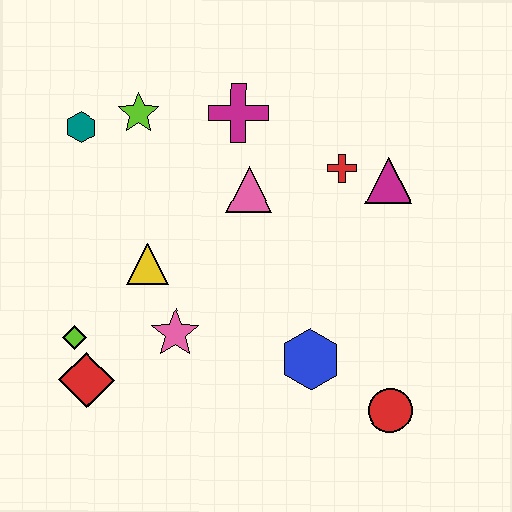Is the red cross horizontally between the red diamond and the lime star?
No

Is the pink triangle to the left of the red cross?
Yes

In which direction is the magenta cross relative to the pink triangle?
The magenta cross is above the pink triangle.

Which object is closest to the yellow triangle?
The pink star is closest to the yellow triangle.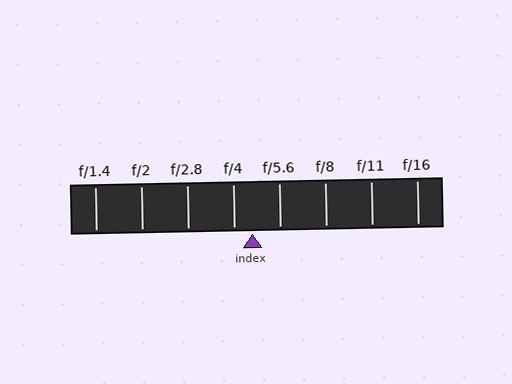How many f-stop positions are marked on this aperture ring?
There are 8 f-stop positions marked.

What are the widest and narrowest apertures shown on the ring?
The widest aperture shown is f/1.4 and the narrowest is f/16.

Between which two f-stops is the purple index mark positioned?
The index mark is between f/4 and f/5.6.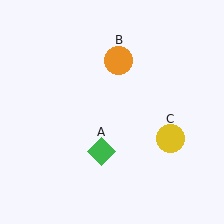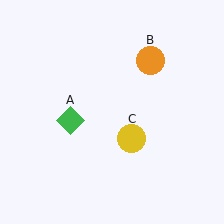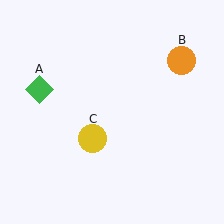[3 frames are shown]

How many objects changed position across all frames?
3 objects changed position: green diamond (object A), orange circle (object B), yellow circle (object C).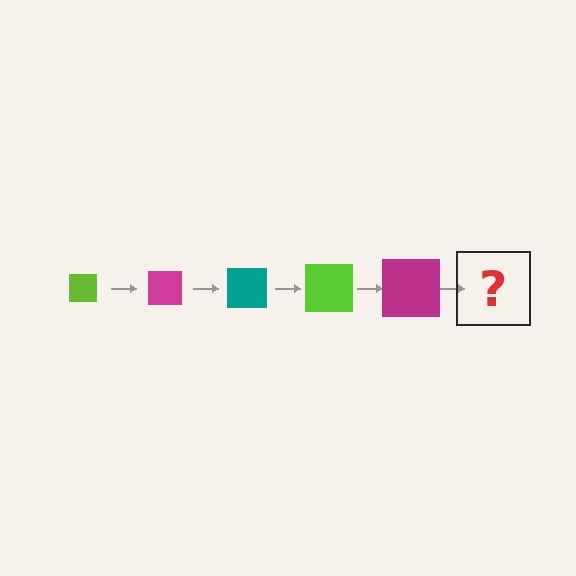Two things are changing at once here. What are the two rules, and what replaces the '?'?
The two rules are that the square grows larger each step and the color cycles through lime, magenta, and teal. The '?' should be a teal square, larger than the previous one.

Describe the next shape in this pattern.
It should be a teal square, larger than the previous one.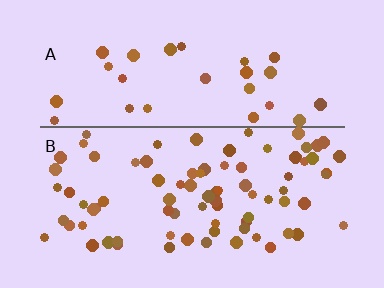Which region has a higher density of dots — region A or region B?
B (the bottom).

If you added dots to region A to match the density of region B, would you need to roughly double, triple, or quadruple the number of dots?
Approximately triple.